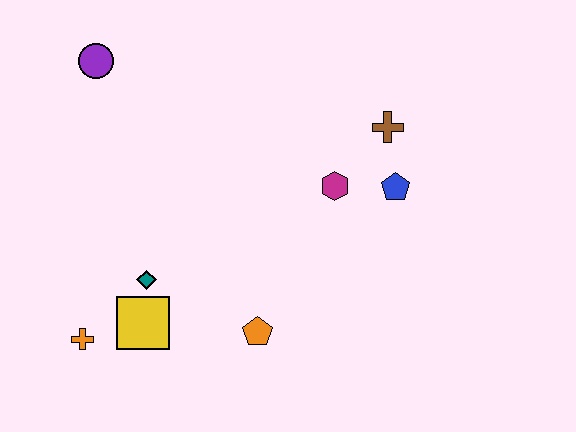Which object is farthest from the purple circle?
The blue pentagon is farthest from the purple circle.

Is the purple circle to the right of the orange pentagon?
No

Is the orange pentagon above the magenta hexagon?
No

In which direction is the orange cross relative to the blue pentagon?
The orange cross is to the left of the blue pentagon.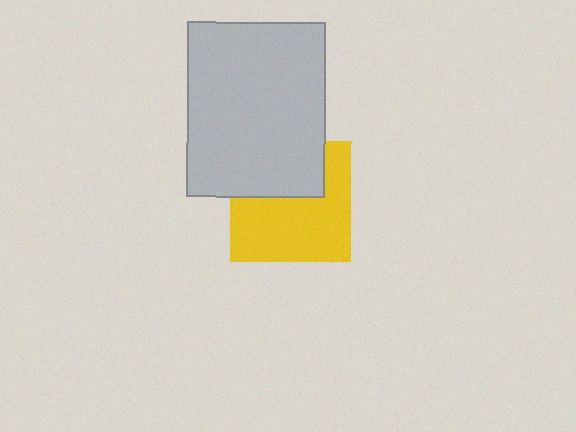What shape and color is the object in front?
The object in front is a light gray rectangle.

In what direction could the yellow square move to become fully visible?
The yellow square could move down. That would shift it out from behind the light gray rectangle entirely.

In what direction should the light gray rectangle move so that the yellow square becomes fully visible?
The light gray rectangle should move up. That is the shortest direction to clear the overlap and leave the yellow square fully visible.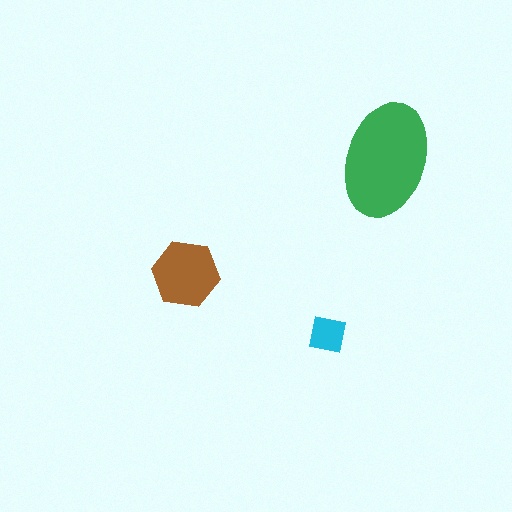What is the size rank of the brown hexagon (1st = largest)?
2nd.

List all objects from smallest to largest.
The cyan square, the brown hexagon, the green ellipse.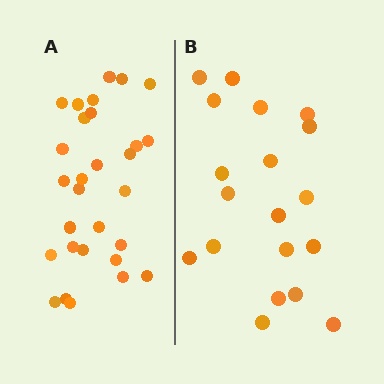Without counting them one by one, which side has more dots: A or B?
Region A (the left region) has more dots.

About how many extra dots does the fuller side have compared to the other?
Region A has roughly 10 or so more dots than region B.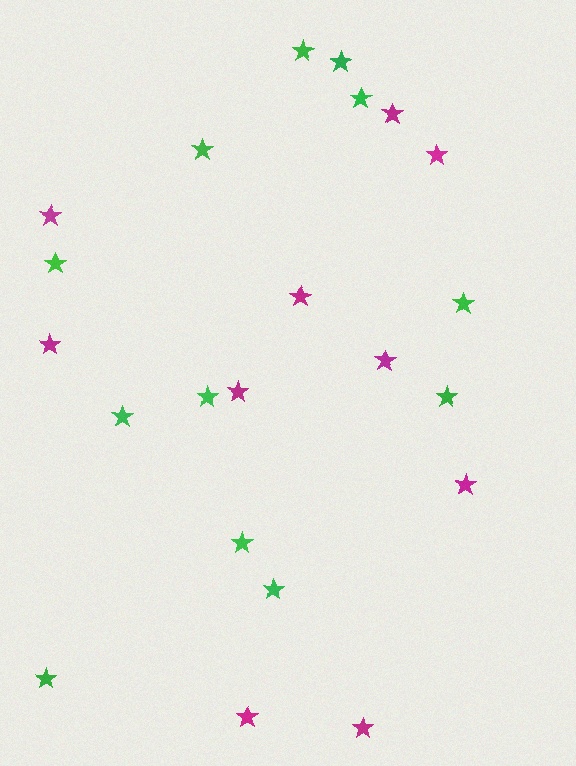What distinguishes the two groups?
There are 2 groups: one group of green stars (12) and one group of magenta stars (10).